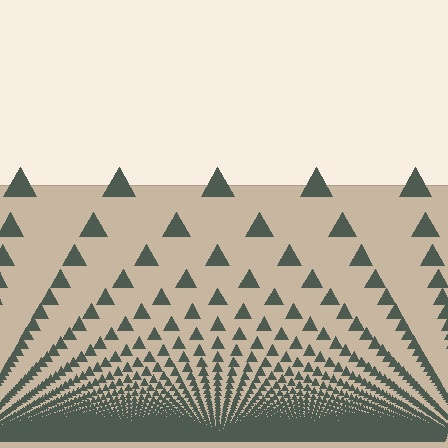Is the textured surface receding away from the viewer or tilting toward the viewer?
The surface appears to tilt toward the viewer. Texture elements get larger and sparser toward the top.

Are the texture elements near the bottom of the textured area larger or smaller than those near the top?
Smaller. The gradient is inverted — elements near the bottom are smaller and denser.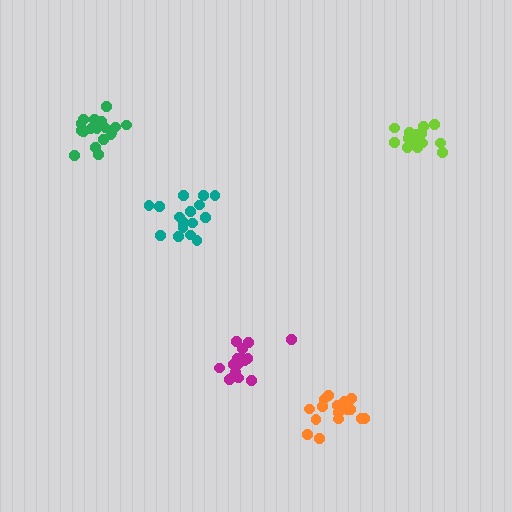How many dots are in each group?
Group 1: 19 dots, Group 2: 16 dots, Group 3: 16 dots, Group 4: 15 dots, Group 5: 17 dots (83 total).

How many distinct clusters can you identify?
There are 5 distinct clusters.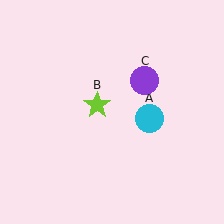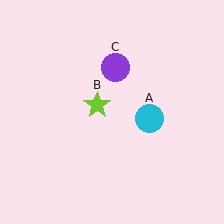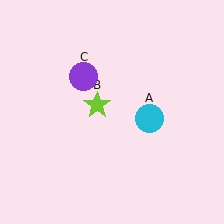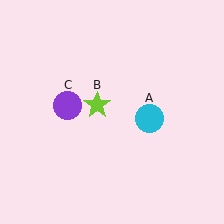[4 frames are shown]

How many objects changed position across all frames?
1 object changed position: purple circle (object C).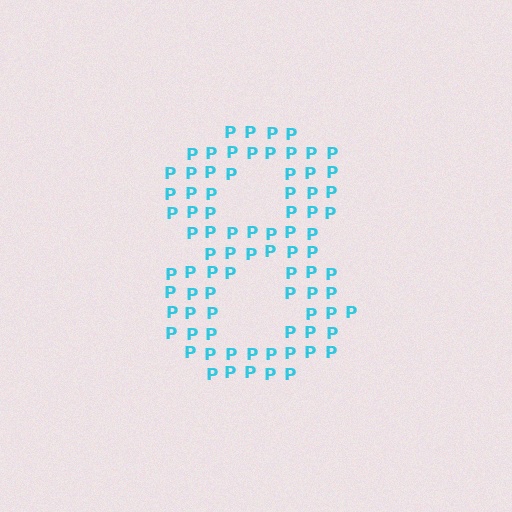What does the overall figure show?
The overall figure shows the digit 8.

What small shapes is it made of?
It is made of small letter P's.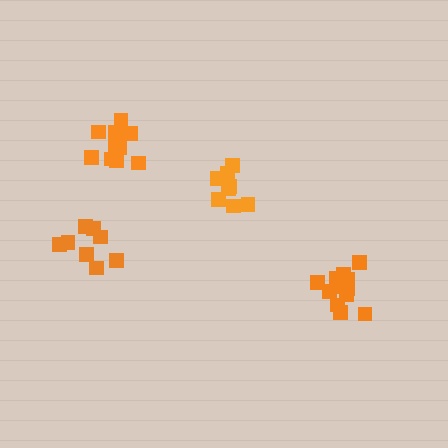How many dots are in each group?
Group 1: 8 dots, Group 2: 8 dots, Group 3: 10 dots, Group 4: 12 dots (38 total).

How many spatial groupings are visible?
There are 4 spatial groupings.